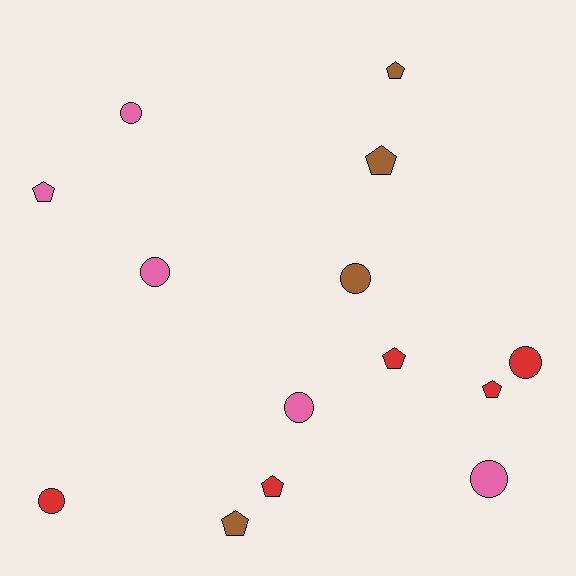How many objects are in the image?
There are 14 objects.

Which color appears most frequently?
Pink, with 5 objects.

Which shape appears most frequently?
Circle, with 7 objects.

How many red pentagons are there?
There are 3 red pentagons.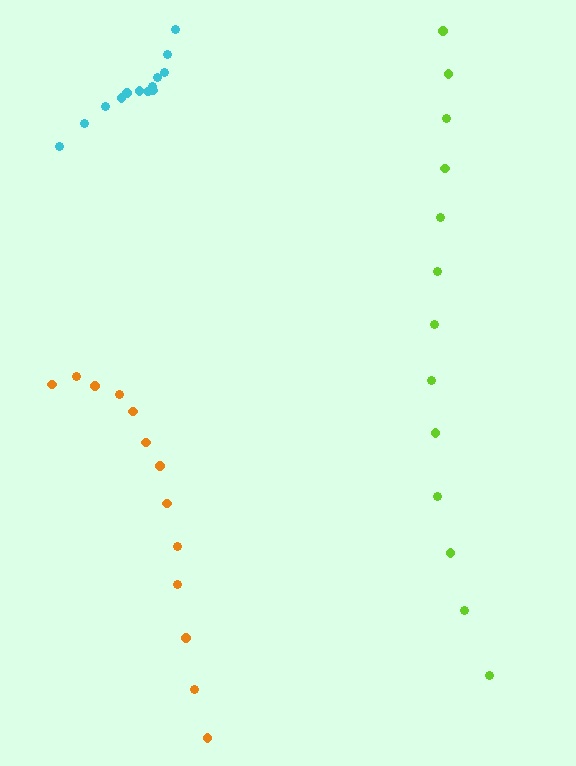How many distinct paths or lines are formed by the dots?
There are 3 distinct paths.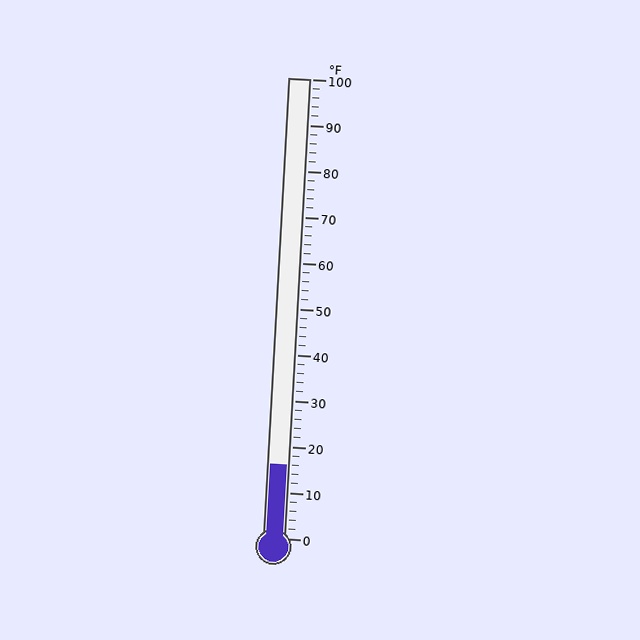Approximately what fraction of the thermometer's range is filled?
The thermometer is filled to approximately 15% of its range.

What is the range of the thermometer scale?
The thermometer scale ranges from 0°F to 100°F.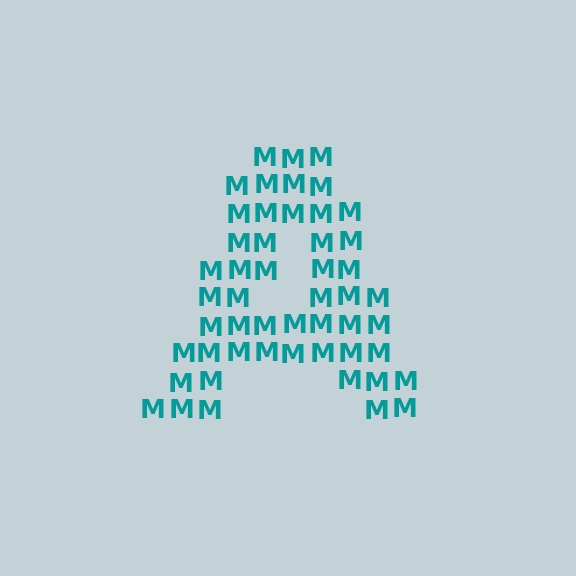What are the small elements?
The small elements are letter M's.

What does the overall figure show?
The overall figure shows the letter A.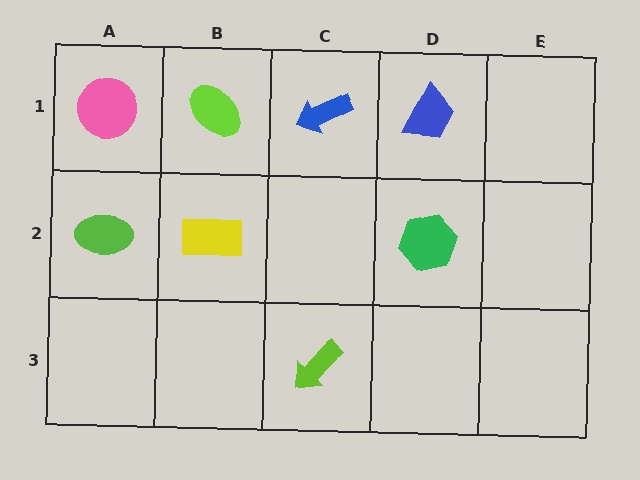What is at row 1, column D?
A blue trapezoid.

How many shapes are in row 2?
3 shapes.